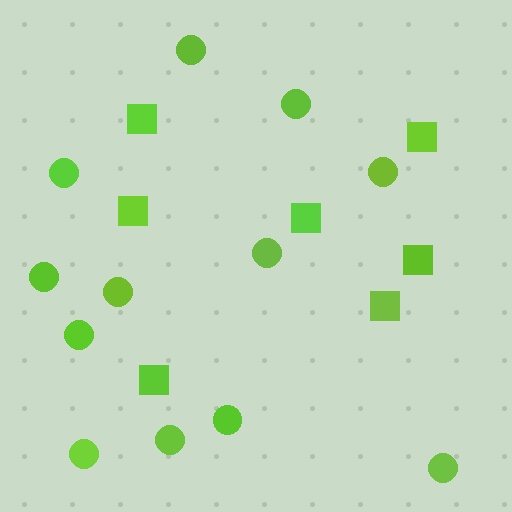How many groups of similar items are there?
There are 2 groups: one group of squares (7) and one group of circles (12).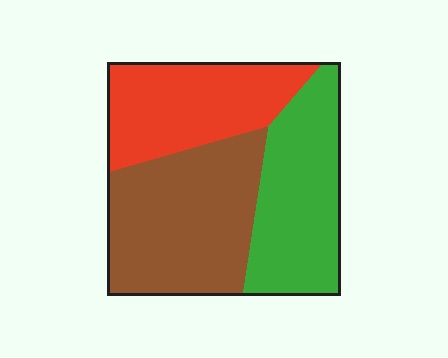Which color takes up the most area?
Brown, at roughly 40%.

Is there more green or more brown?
Brown.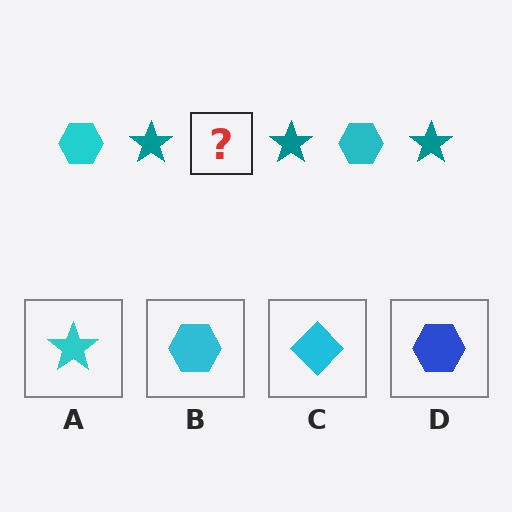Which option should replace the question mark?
Option B.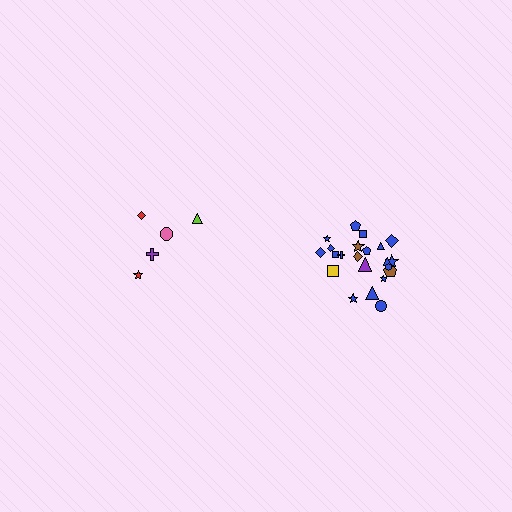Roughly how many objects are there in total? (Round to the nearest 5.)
Roughly 25 objects in total.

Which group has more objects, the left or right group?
The right group.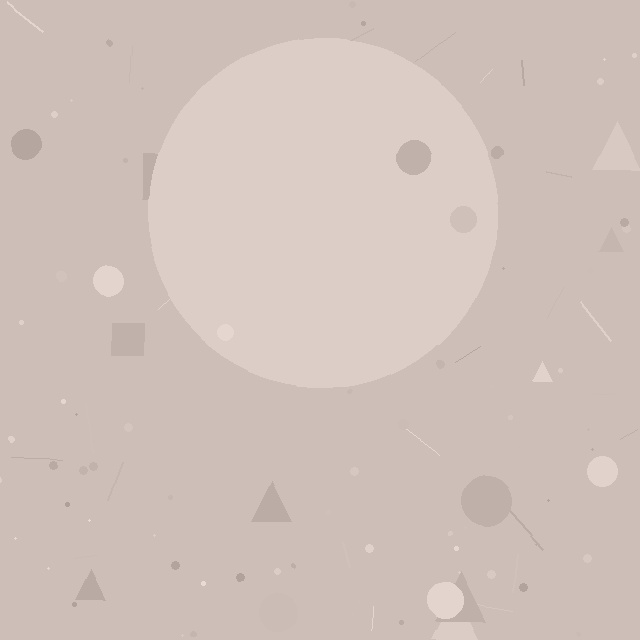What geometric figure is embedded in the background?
A circle is embedded in the background.